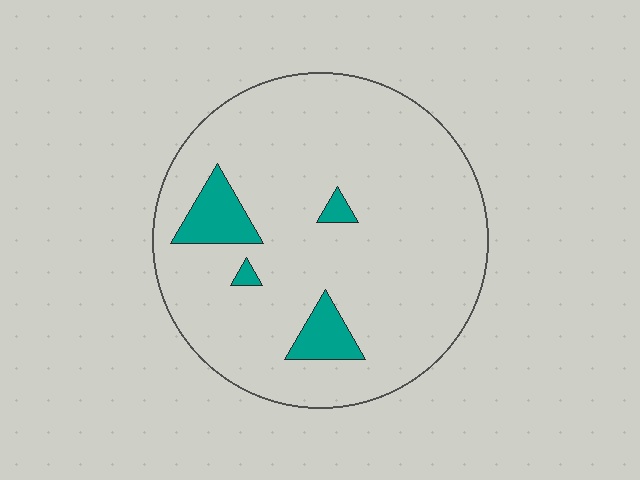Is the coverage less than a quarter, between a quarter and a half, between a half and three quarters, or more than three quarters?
Less than a quarter.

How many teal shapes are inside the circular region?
4.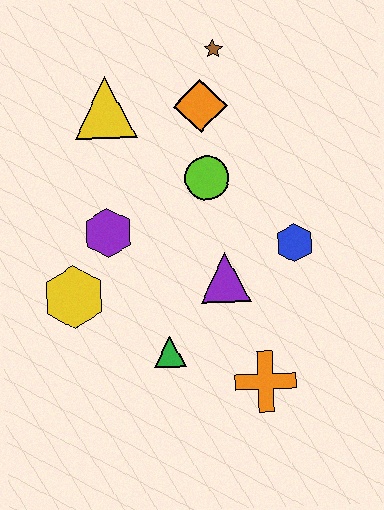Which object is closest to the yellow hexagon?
The purple hexagon is closest to the yellow hexagon.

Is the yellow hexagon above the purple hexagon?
No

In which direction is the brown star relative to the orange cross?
The brown star is above the orange cross.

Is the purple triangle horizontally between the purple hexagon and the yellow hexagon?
No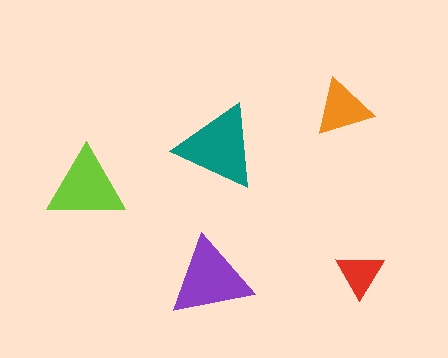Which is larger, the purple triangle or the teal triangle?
The teal one.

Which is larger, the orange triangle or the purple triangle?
The purple one.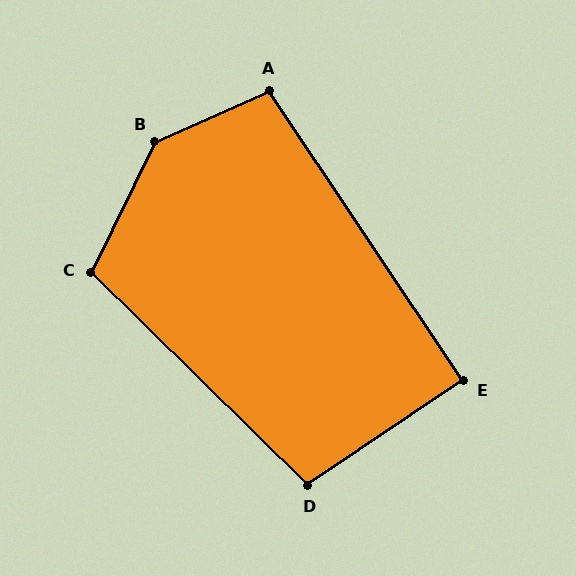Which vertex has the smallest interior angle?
E, at approximately 90 degrees.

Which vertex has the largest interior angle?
B, at approximately 140 degrees.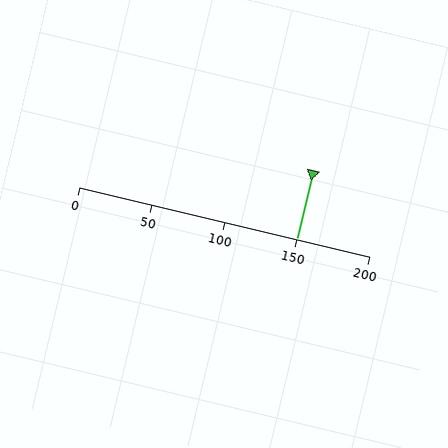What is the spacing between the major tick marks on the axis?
The major ticks are spaced 50 apart.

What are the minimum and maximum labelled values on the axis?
The axis runs from 0 to 200.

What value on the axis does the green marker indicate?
The marker indicates approximately 150.